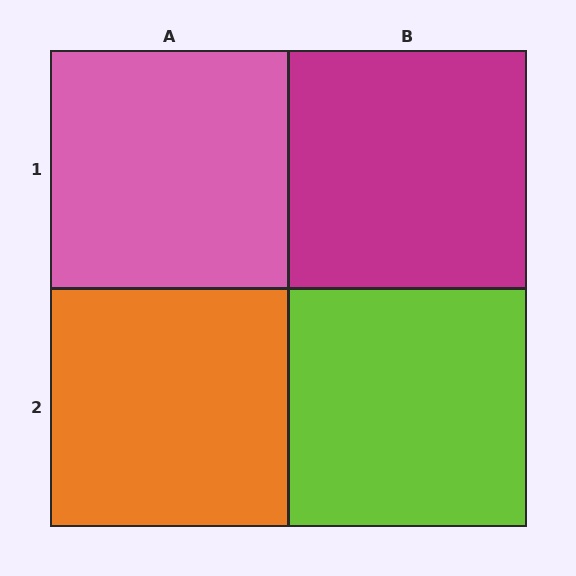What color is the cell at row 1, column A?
Pink.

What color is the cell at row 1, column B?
Magenta.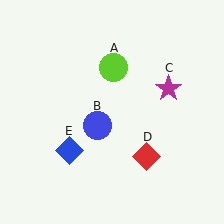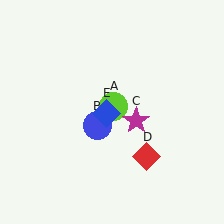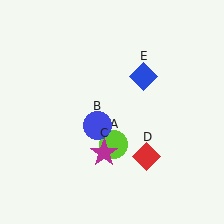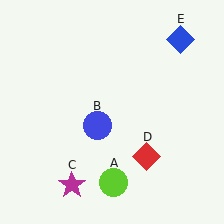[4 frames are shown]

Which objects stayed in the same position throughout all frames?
Blue circle (object B) and red diamond (object D) remained stationary.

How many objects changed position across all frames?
3 objects changed position: lime circle (object A), magenta star (object C), blue diamond (object E).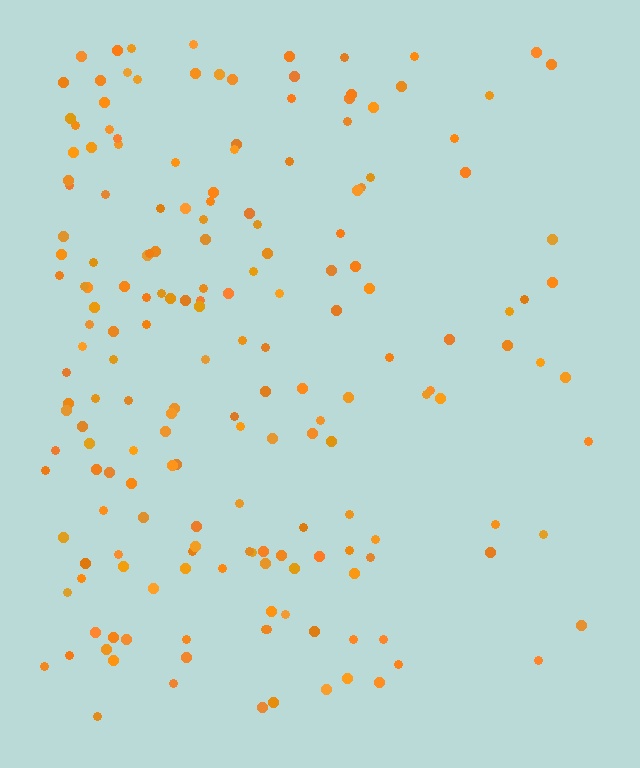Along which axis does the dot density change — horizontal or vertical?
Horizontal.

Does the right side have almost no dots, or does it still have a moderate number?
Still a moderate number, just noticeably fewer than the left.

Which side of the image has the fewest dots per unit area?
The right.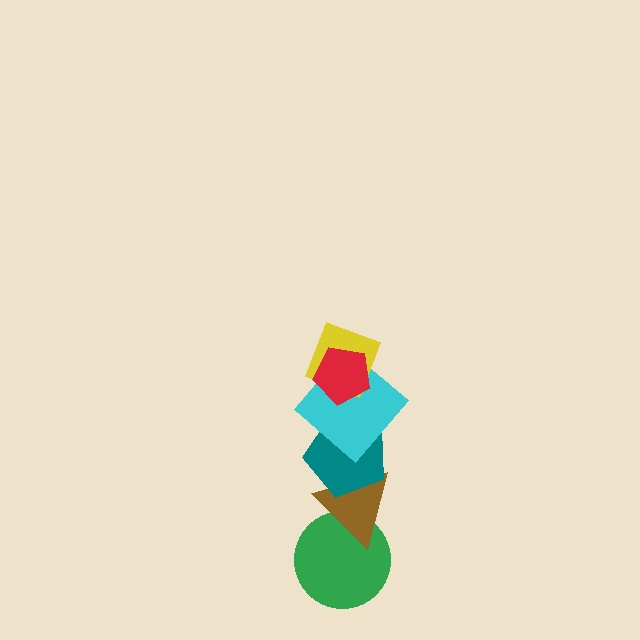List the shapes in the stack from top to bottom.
From top to bottom: the red pentagon, the yellow diamond, the cyan diamond, the teal pentagon, the brown triangle, the green circle.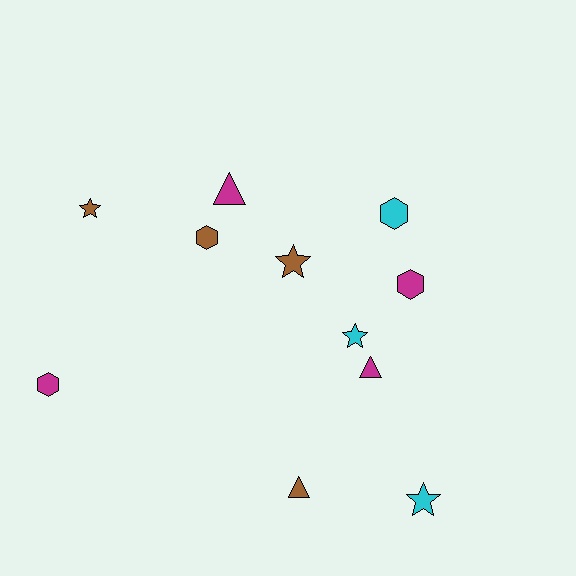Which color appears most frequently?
Brown, with 4 objects.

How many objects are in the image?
There are 11 objects.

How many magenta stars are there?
There are no magenta stars.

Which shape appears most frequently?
Hexagon, with 4 objects.